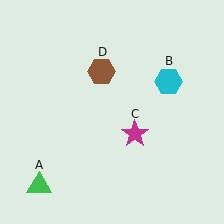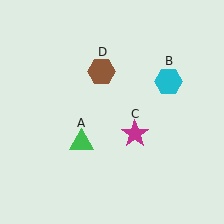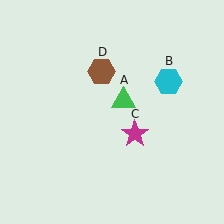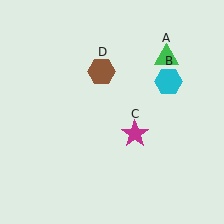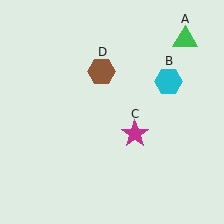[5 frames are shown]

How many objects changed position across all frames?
1 object changed position: green triangle (object A).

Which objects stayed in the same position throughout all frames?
Cyan hexagon (object B) and magenta star (object C) and brown hexagon (object D) remained stationary.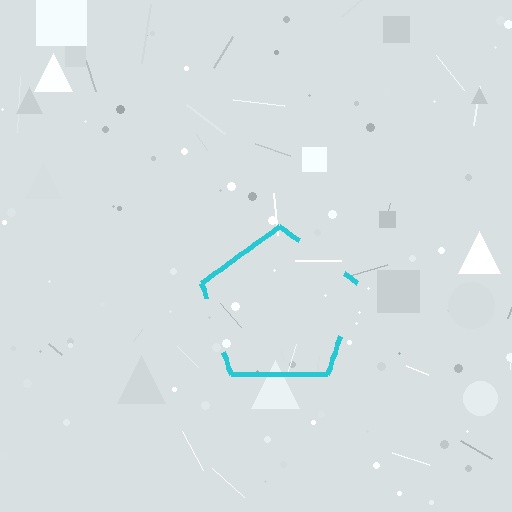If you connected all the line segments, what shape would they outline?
They would outline a pentagon.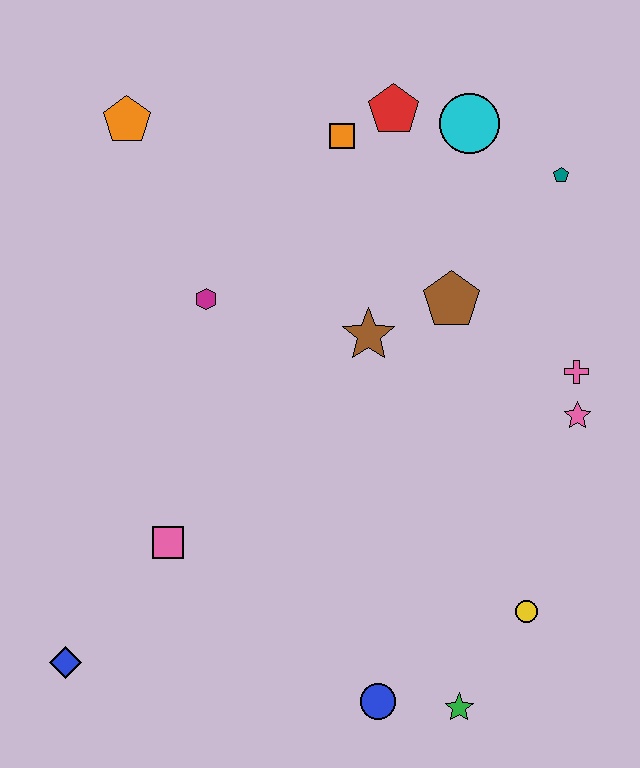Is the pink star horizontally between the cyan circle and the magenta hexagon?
No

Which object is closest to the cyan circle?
The red pentagon is closest to the cyan circle.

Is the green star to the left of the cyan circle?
Yes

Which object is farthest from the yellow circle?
The orange pentagon is farthest from the yellow circle.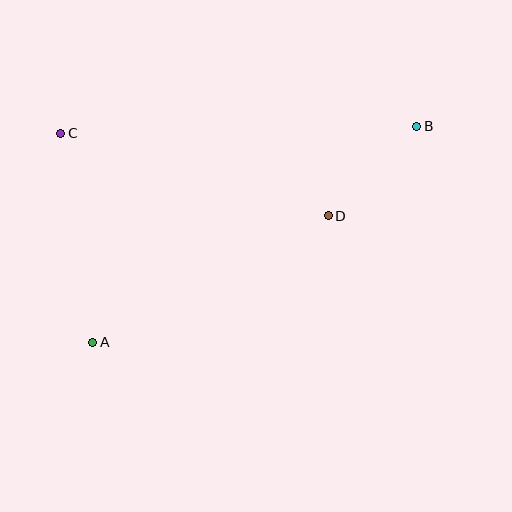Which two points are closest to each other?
Points B and D are closest to each other.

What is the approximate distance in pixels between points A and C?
The distance between A and C is approximately 211 pixels.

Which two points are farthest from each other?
Points A and B are farthest from each other.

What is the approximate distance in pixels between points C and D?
The distance between C and D is approximately 280 pixels.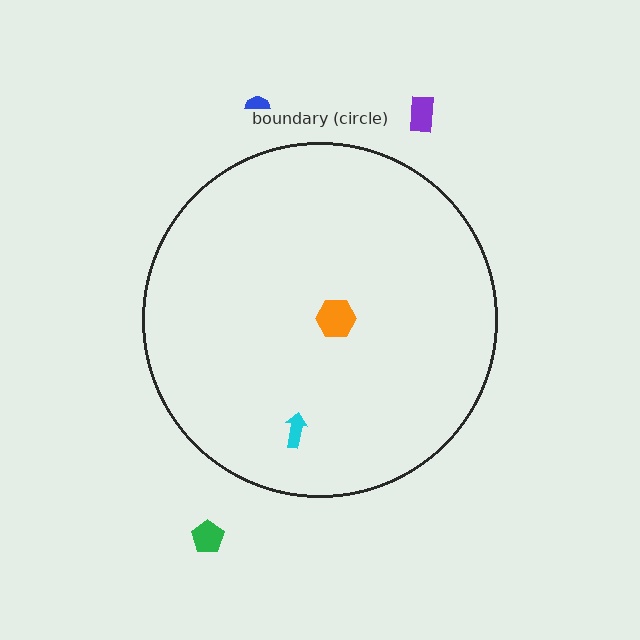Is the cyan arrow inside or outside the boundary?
Inside.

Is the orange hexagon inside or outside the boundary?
Inside.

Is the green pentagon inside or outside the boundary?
Outside.